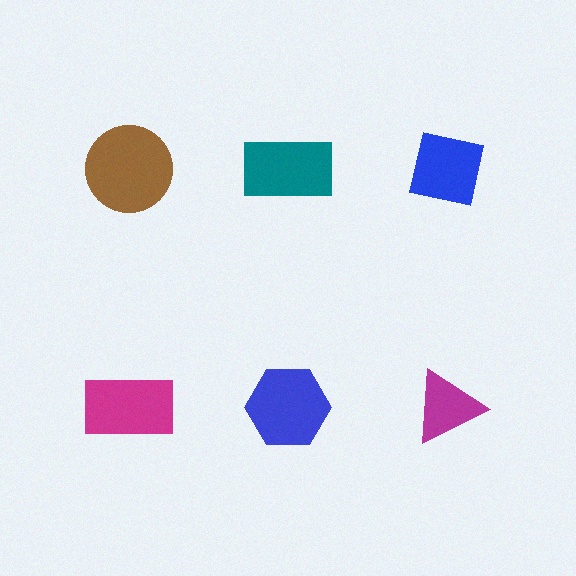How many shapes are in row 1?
3 shapes.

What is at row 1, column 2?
A teal rectangle.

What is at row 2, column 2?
A blue hexagon.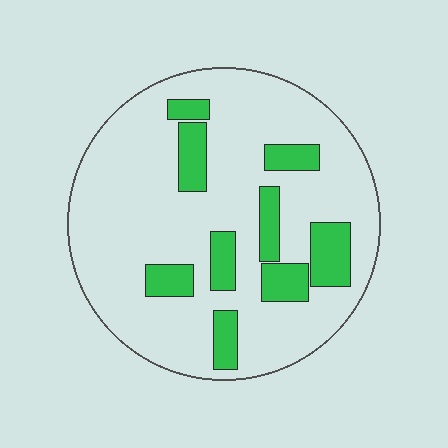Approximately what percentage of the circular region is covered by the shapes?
Approximately 20%.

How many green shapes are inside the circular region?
9.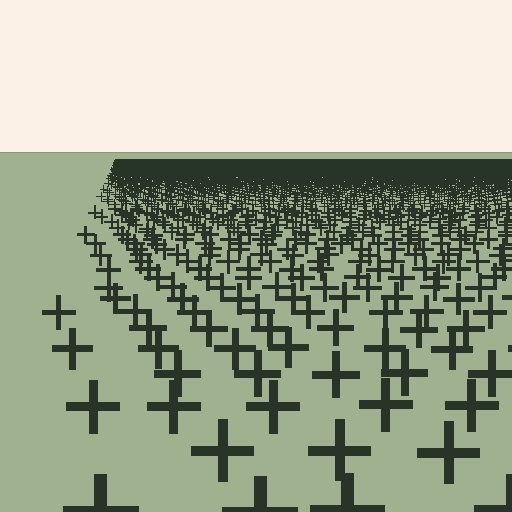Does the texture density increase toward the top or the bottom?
Density increases toward the top.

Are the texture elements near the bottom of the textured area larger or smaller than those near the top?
Larger. Near the bottom, elements are closer to the viewer and appear at a bigger on-screen size.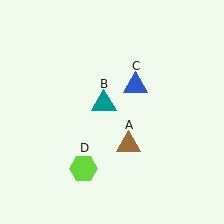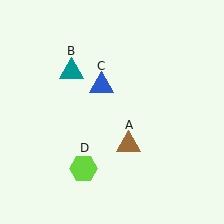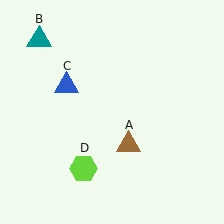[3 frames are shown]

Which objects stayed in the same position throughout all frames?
Brown triangle (object A) and lime hexagon (object D) remained stationary.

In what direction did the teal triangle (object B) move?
The teal triangle (object B) moved up and to the left.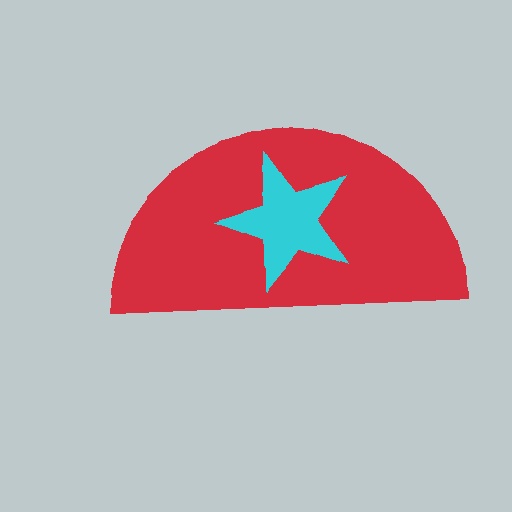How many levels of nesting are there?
2.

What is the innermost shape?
The cyan star.